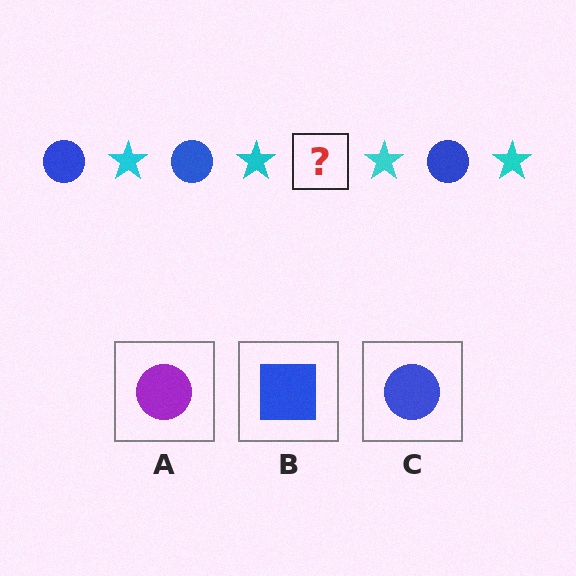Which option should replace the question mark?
Option C.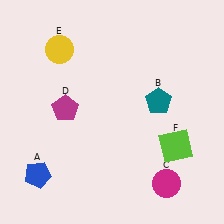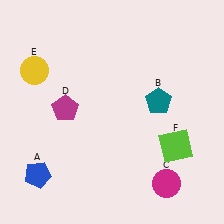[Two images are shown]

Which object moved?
The yellow circle (E) moved left.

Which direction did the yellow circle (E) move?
The yellow circle (E) moved left.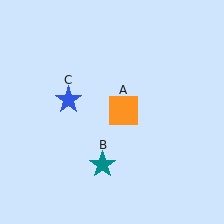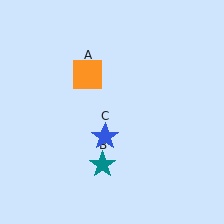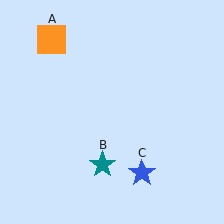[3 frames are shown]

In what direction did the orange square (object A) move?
The orange square (object A) moved up and to the left.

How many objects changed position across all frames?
2 objects changed position: orange square (object A), blue star (object C).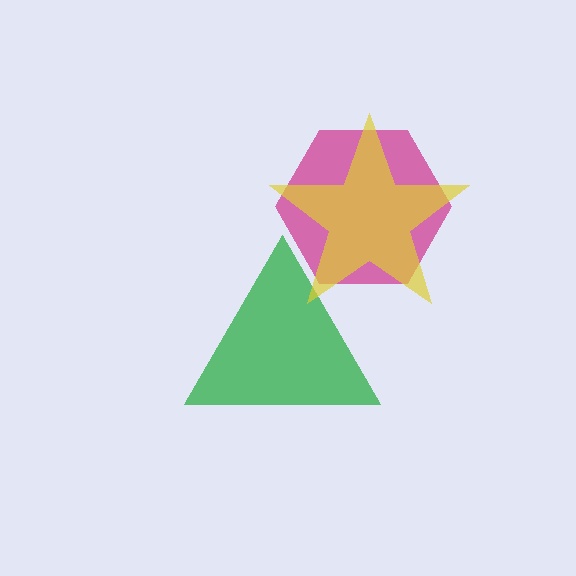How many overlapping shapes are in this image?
There are 3 overlapping shapes in the image.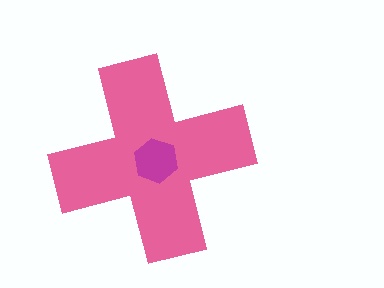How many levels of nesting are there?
2.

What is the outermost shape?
The pink cross.